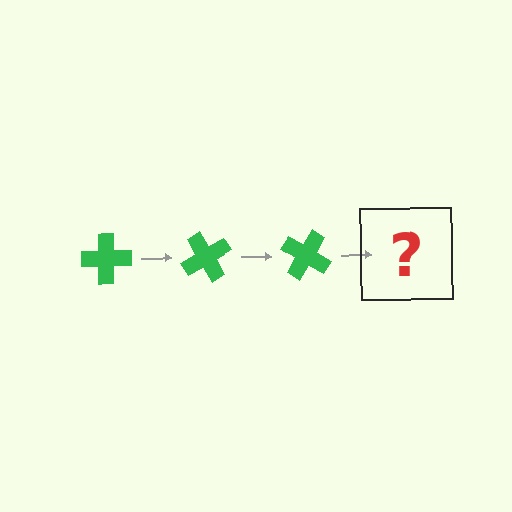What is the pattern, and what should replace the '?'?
The pattern is that the cross rotates 60 degrees each step. The '?' should be a green cross rotated 180 degrees.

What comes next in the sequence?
The next element should be a green cross rotated 180 degrees.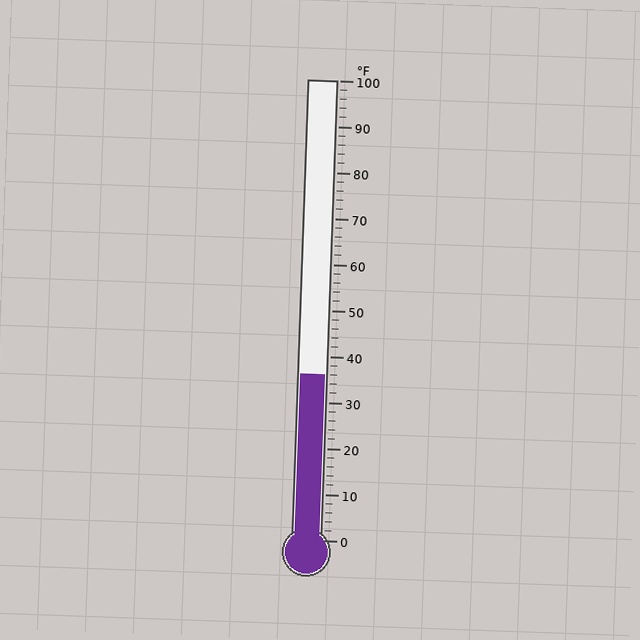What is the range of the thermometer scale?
The thermometer scale ranges from 0°F to 100°F.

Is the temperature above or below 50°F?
The temperature is below 50°F.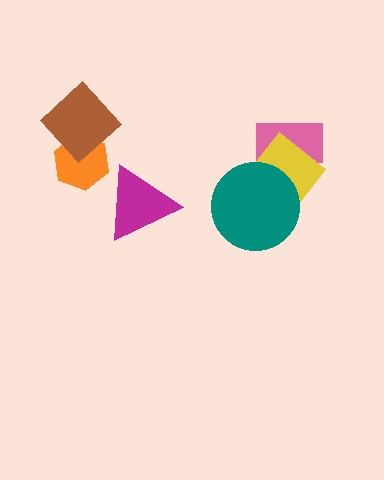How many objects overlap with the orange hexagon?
1 object overlaps with the orange hexagon.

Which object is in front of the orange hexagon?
The brown diamond is in front of the orange hexagon.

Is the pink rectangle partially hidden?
Yes, it is partially covered by another shape.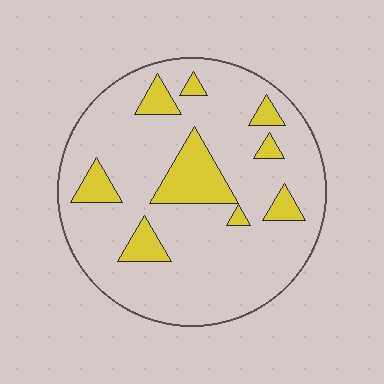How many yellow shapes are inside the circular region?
9.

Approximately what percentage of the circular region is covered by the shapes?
Approximately 15%.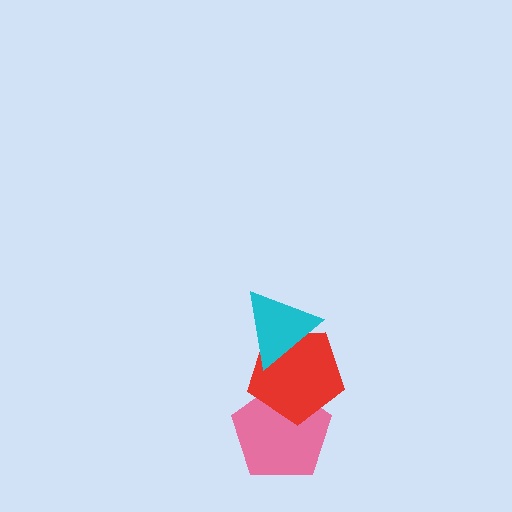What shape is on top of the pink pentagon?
The red pentagon is on top of the pink pentagon.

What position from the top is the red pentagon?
The red pentagon is 2nd from the top.